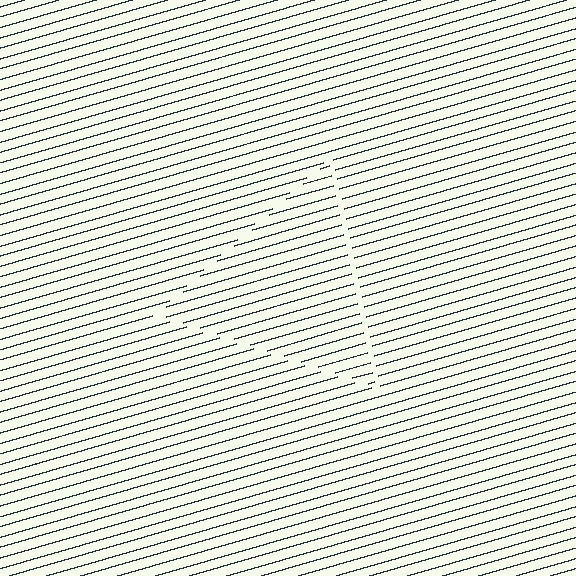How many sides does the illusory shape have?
3 sides — the line-ends trace a triangle.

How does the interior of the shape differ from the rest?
The interior of the shape contains the same grating, shifted by half a period — the contour is defined by the phase discontinuity where line-ends from the inner and outer gratings abut.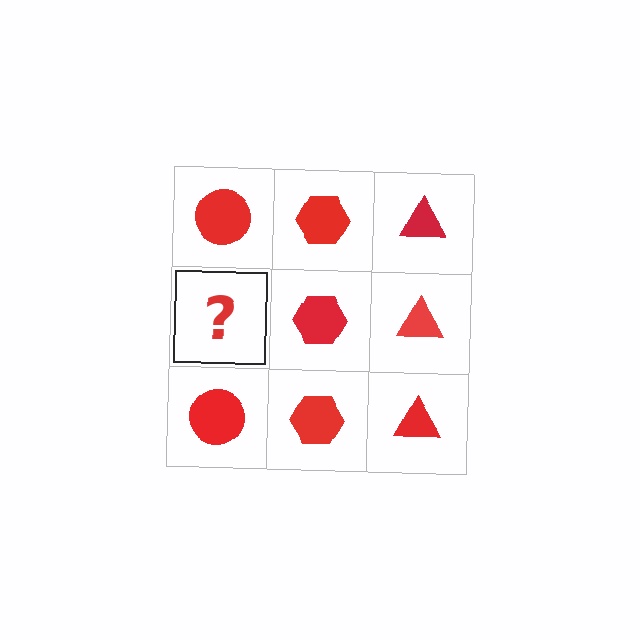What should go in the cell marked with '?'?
The missing cell should contain a red circle.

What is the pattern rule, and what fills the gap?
The rule is that each column has a consistent shape. The gap should be filled with a red circle.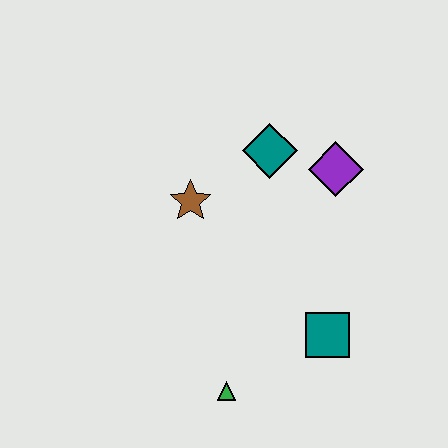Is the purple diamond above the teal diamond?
No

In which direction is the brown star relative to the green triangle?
The brown star is above the green triangle.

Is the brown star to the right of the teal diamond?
No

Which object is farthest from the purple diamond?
The green triangle is farthest from the purple diamond.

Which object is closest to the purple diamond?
The teal diamond is closest to the purple diamond.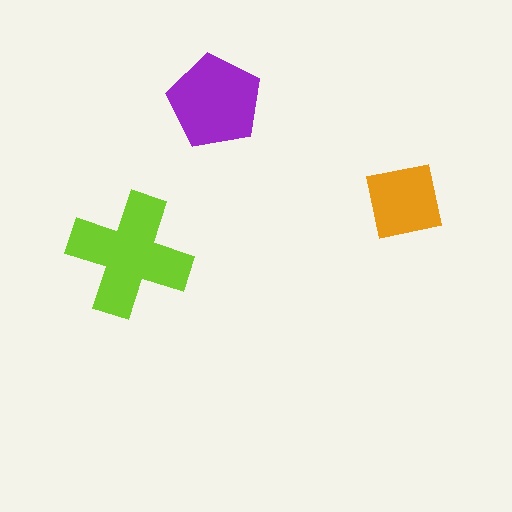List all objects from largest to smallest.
The lime cross, the purple pentagon, the orange square.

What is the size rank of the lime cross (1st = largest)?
1st.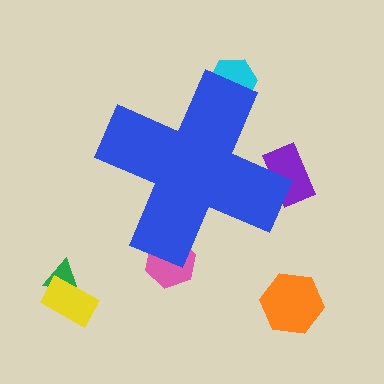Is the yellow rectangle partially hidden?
No, the yellow rectangle is fully visible.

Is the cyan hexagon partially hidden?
Yes, the cyan hexagon is partially hidden behind the blue cross.